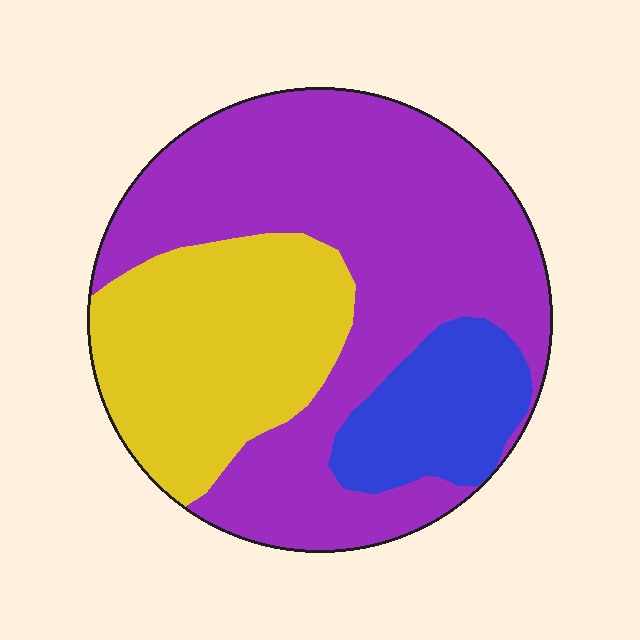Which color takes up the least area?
Blue, at roughly 15%.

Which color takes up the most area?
Purple, at roughly 55%.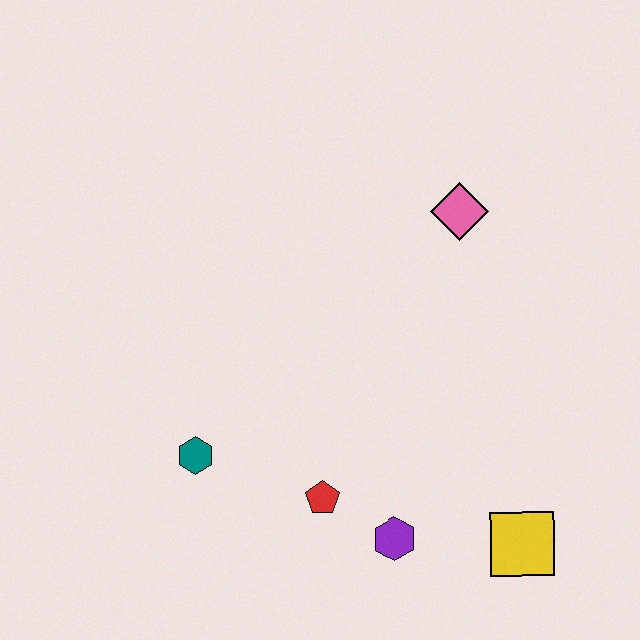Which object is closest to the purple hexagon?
The red pentagon is closest to the purple hexagon.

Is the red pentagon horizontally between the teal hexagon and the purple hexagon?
Yes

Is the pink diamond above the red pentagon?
Yes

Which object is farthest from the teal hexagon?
The pink diamond is farthest from the teal hexagon.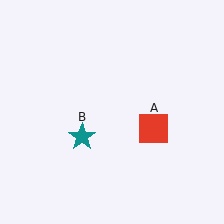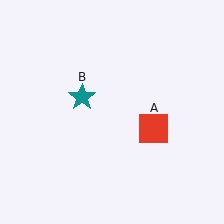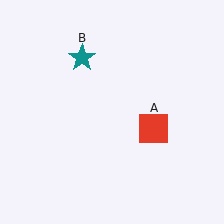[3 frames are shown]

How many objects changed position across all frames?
1 object changed position: teal star (object B).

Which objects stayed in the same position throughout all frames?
Red square (object A) remained stationary.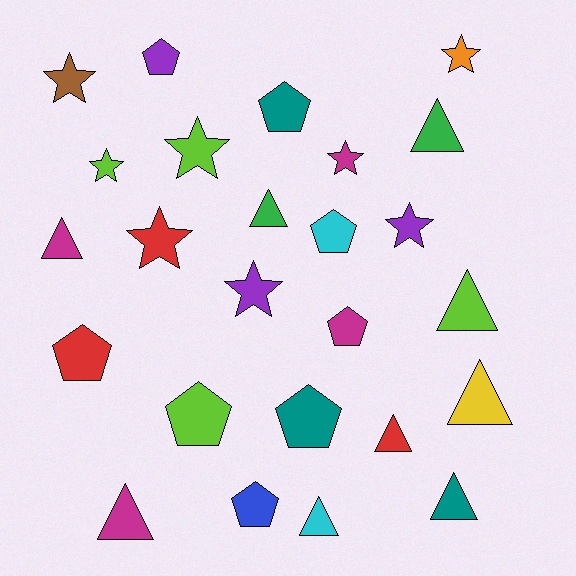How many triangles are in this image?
There are 9 triangles.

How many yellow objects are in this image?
There is 1 yellow object.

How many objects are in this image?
There are 25 objects.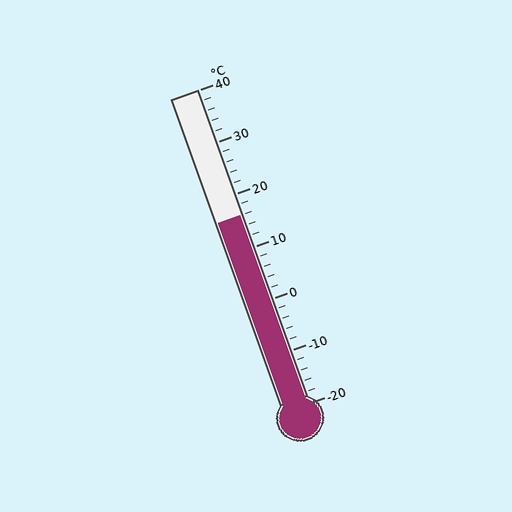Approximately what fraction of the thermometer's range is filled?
The thermometer is filled to approximately 60% of its range.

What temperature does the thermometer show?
The thermometer shows approximately 16°C.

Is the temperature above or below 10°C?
The temperature is above 10°C.